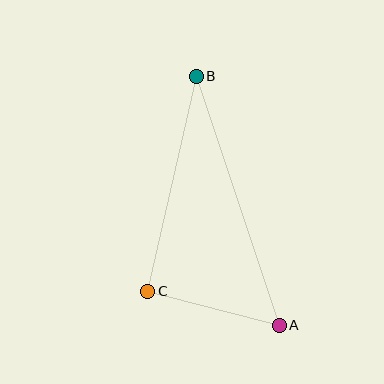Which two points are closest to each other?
Points A and C are closest to each other.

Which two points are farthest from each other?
Points A and B are farthest from each other.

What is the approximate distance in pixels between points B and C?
The distance between B and C is approximately 220 pixels.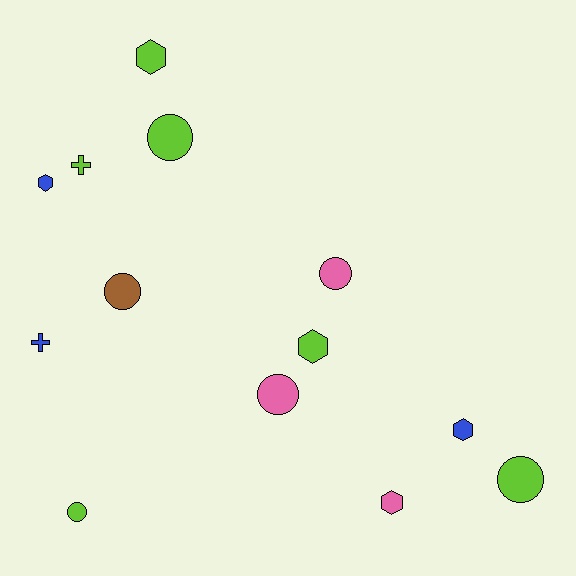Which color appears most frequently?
Lime, with 6 objects.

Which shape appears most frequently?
Circle, with 6 objects.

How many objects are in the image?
There are 13 objects.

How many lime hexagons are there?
There are 2 lime hexagons.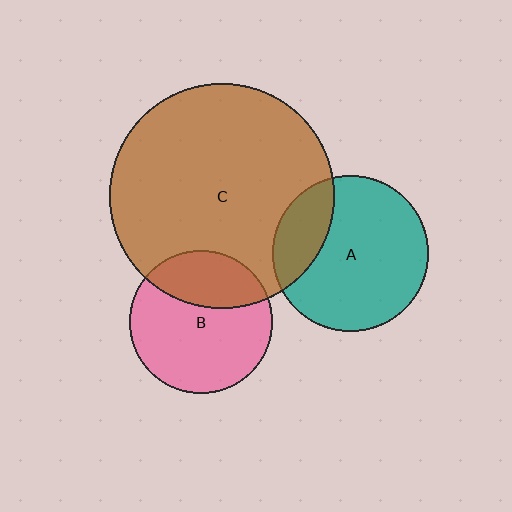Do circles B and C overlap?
Yes.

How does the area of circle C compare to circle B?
Approximately 2.5 times.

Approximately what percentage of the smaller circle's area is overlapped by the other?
Approximately 30%.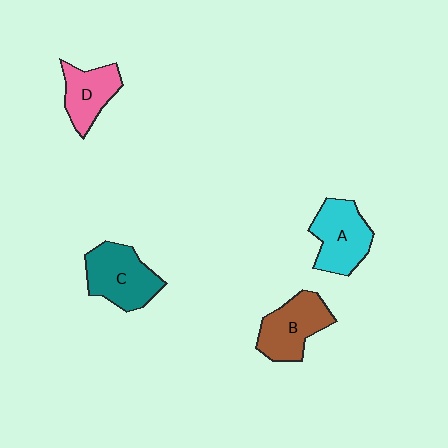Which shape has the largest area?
Shape C (teal).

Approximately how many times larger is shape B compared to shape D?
Approximately 1.2 times.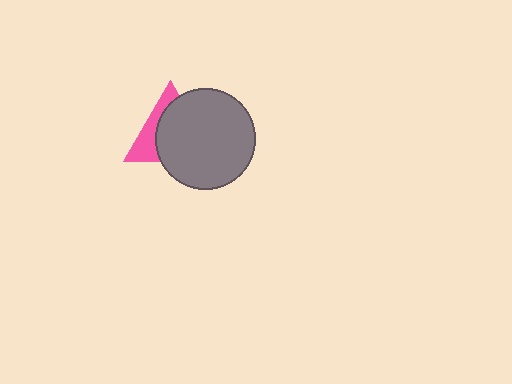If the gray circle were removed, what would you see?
You would see the complete pink triangle.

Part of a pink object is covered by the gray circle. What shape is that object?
It is a triangle.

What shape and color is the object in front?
The object in front is a gray circle.